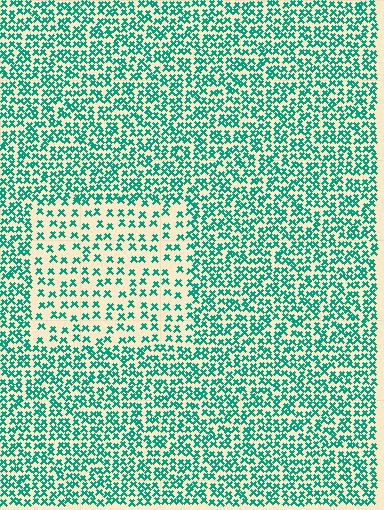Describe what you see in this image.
The image contains small teal elements arranged at two different densities. A rectangle-shaped region is visible where the elements are less densely packed than the surrounding area.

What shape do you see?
I see a rectangle.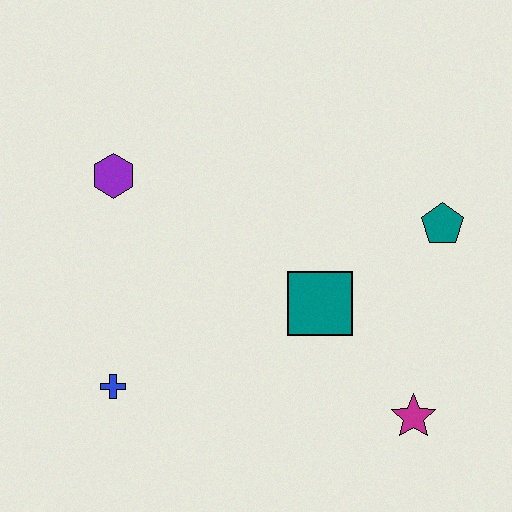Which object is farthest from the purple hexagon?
The magenta star is farthest from the purple hexagon.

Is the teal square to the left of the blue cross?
No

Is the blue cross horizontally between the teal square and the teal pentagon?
No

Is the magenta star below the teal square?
Yes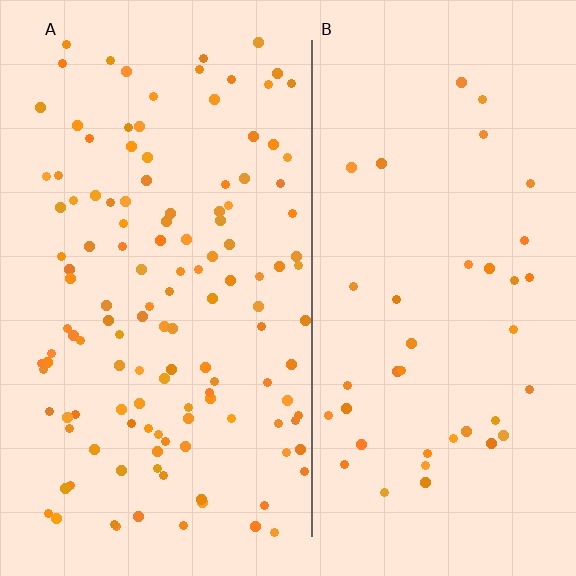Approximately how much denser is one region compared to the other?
Approximately 3.2× — region A over region B.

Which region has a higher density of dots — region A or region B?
A (the left).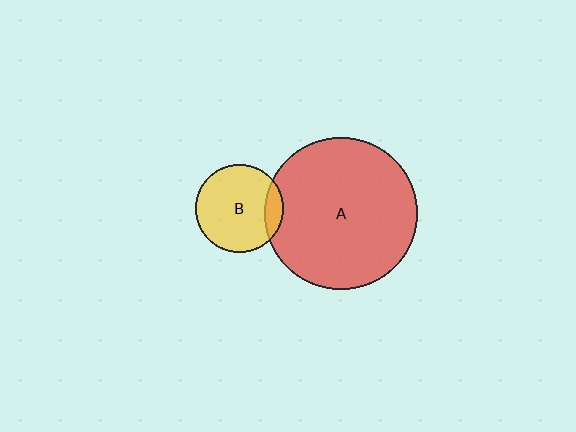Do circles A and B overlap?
Yes.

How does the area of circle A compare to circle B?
Approximately 3.0 times.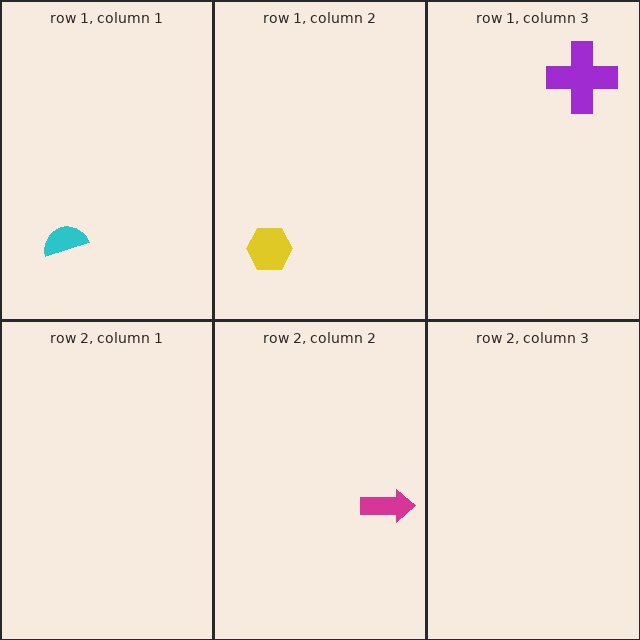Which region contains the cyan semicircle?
The row 1, column 1 region.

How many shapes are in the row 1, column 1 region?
1.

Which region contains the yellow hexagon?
The row 1, column 2 region.